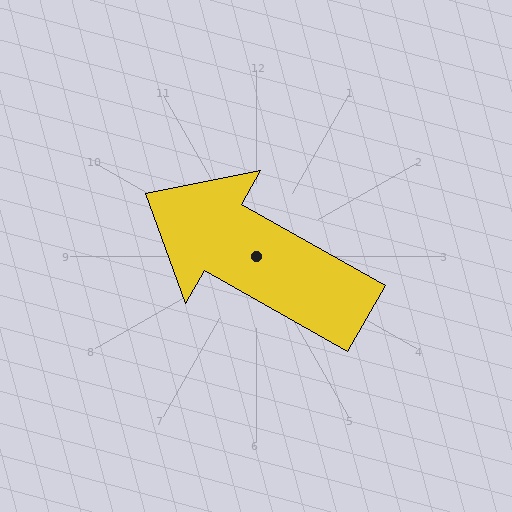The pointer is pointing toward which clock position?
Roughly 10 o'clock.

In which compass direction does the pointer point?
Northwest.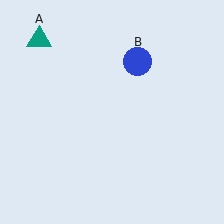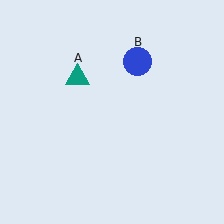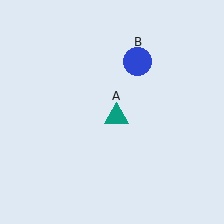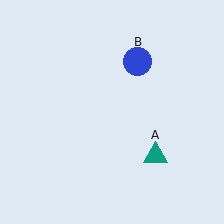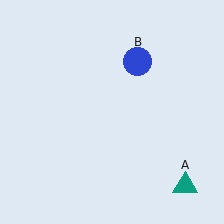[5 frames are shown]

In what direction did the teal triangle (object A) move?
The teal triangle (object A) moved down and to the right.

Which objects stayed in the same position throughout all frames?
Blue circle (object B) remained stationary.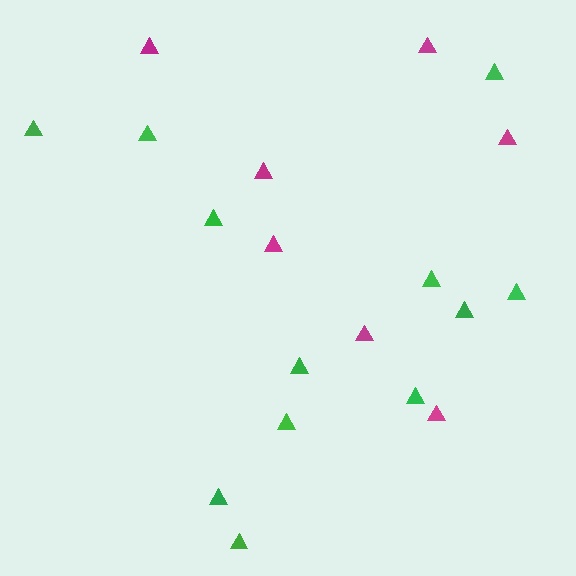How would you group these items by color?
There are 2 groups: one group of magenta triangles (7) and one group of green triangles (12).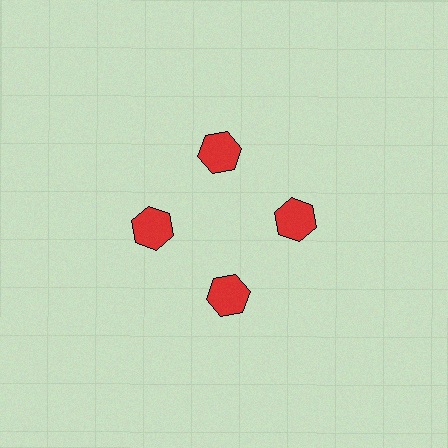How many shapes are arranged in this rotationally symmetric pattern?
There are 4 shapes, arranged in 4 groups of 1.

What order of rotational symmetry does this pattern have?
This pattern has 4-fold rotational symmetry.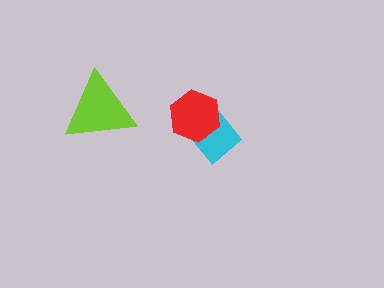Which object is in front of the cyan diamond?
The red hexagon is in front of the cyan diamond.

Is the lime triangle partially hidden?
No, no other shape covers it.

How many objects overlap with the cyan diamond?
1 object overlaps with the cyan diamond.